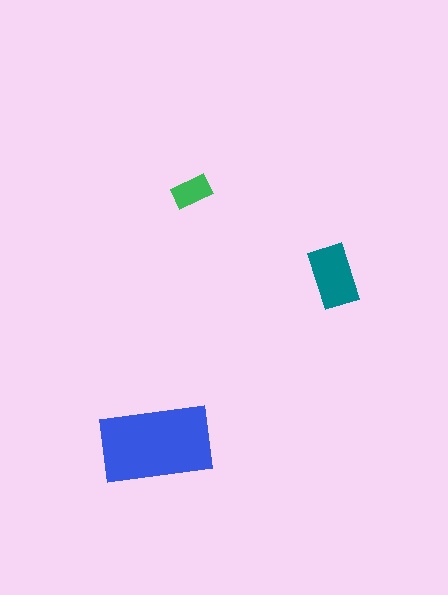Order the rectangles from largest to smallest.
the blue one, the teal one, the green one.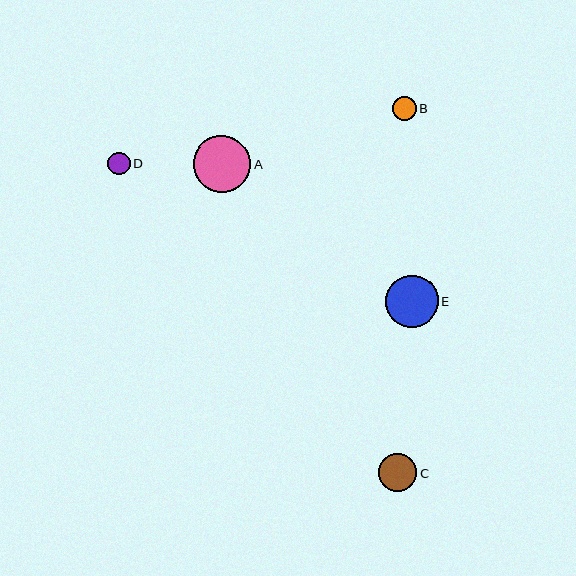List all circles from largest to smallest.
From largest to smallest: A, E, C, B, D.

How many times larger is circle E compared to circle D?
Circle E is approximately 2.3 times the size of circle D.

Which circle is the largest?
Circle A is the largest with a size of approximately 57 pixels.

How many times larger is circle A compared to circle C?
Circle A is approximately 1.5 times the size of circle C.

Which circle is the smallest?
Circle D is the smallest with a size of approximately 23 pixels.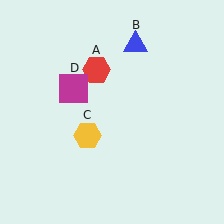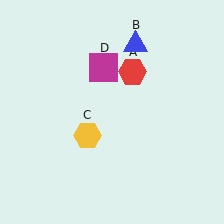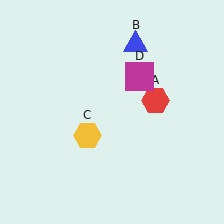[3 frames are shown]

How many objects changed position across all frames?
2 objects changed position: red hexagon (object A), magenta square (object D).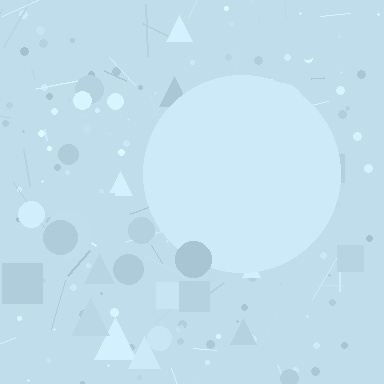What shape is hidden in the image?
A circle is hidden in the image.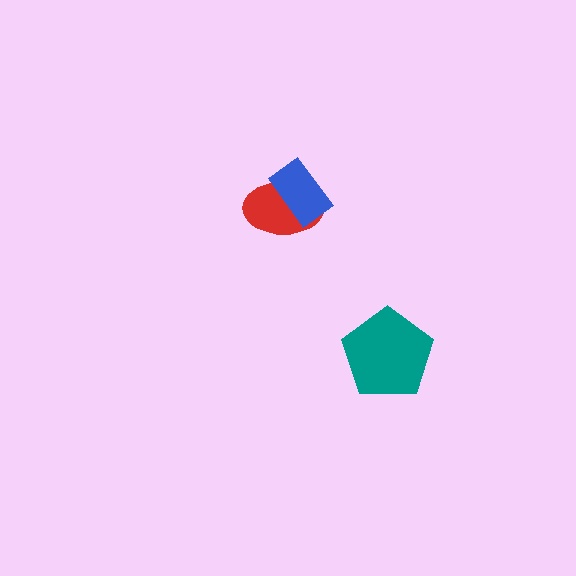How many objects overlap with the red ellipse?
1 object overlaps with the red ellipse.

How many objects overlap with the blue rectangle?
1 object overlaps with the blue rectangle.